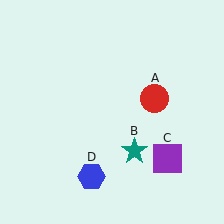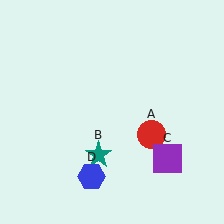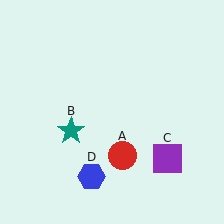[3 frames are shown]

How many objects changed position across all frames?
2 objects changed position: red circle (object A), teal star (object B).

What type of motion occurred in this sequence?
The red circle (object A), teal star (object B) rotated clockwise around the center of the scene.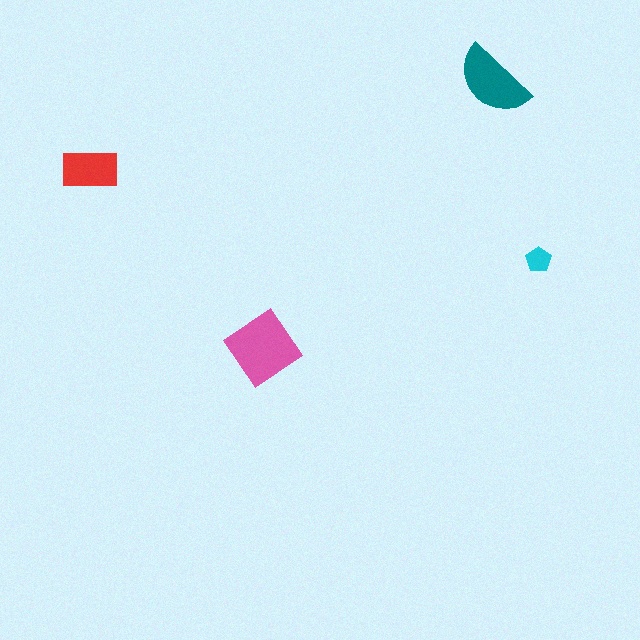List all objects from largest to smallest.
The pink diamond, the teal semicircle, the red rectangle, the cyan pentagon.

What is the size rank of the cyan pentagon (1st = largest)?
4th.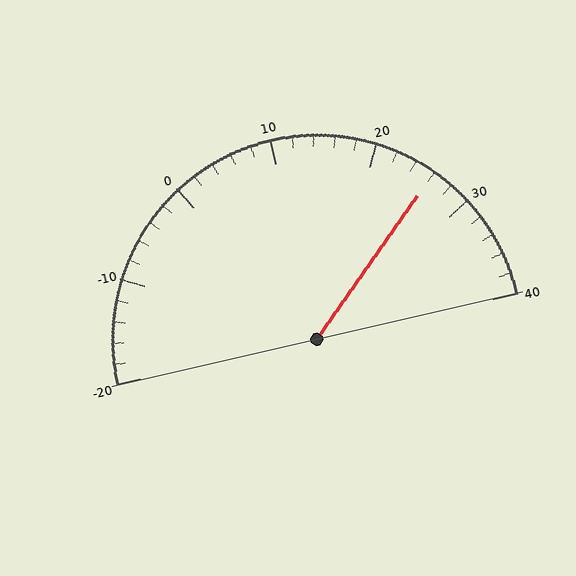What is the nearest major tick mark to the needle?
The nearest major tick mark is 30.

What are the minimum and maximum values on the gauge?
The gauge ranges from -20 to 40.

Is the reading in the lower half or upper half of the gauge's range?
The reading is in the upper half of the range (-20 to 40).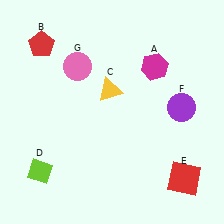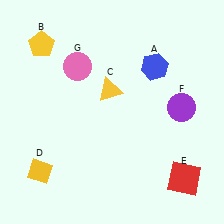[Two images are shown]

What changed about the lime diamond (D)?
In Image 1, D is lime. In Image 2, it changed to yellow.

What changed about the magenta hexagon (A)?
In Image 1, A is magenta. In Image 2, it changed to blue.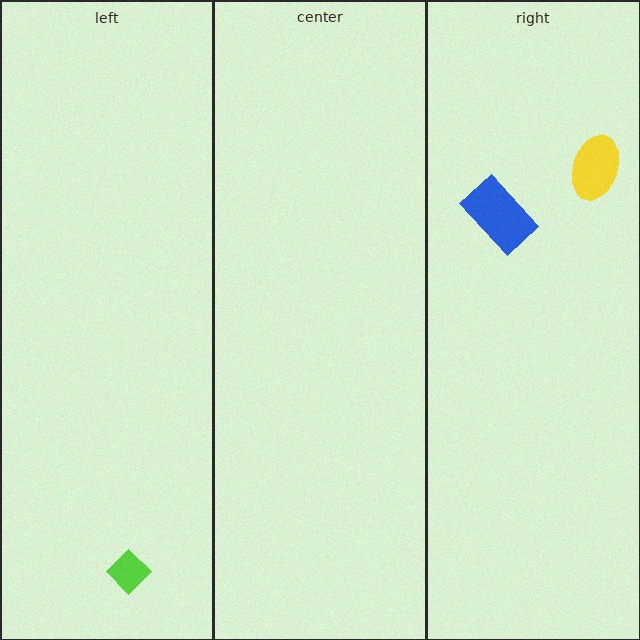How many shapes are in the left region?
1.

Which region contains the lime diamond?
The left region.